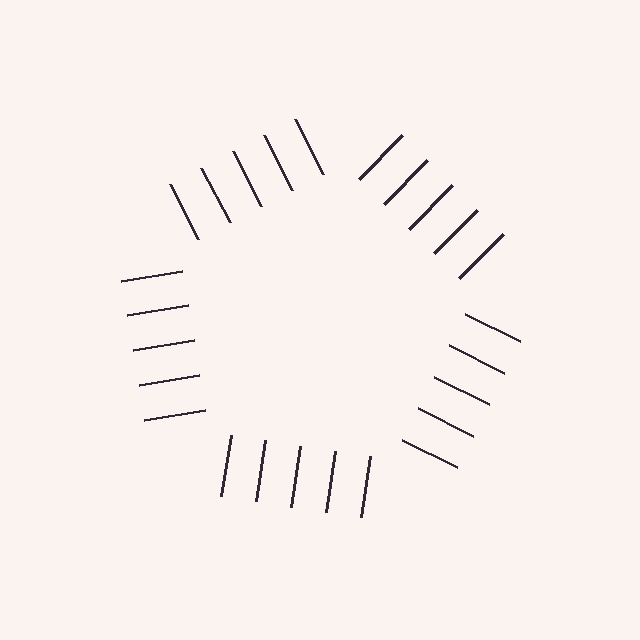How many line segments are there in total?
25 — 5 along each of the 5 edges.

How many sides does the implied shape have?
5 sides — the line-ends trace a pentagon.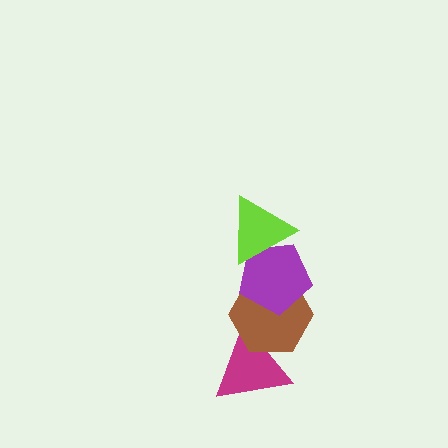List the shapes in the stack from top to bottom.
From top to bottom: the lime triangle, the purple pentagon, the brown hexagon, the magenta triangle.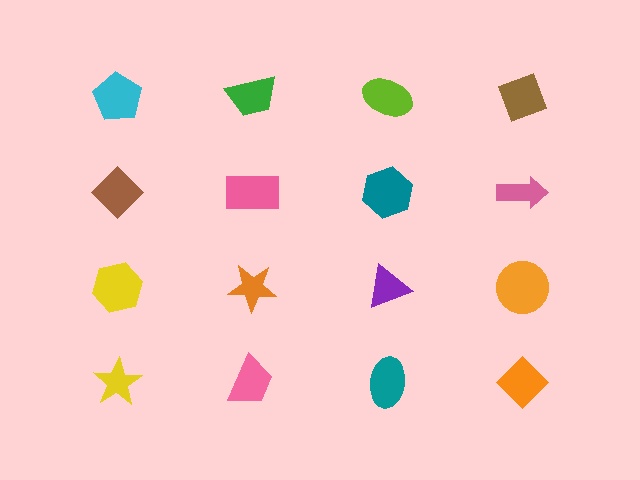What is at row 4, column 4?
An orange diamond.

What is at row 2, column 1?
A brown diamond.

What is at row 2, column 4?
A pink arrow.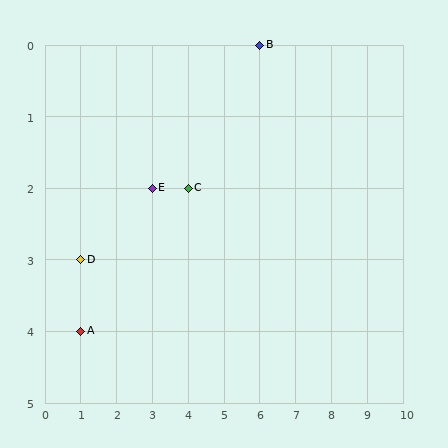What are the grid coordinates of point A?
Point A is at grid coordinates (1, 4).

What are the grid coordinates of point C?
Point C is at grid coordinates (4, 2).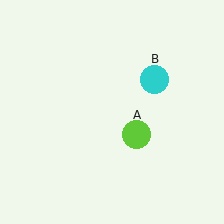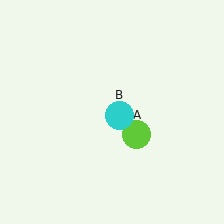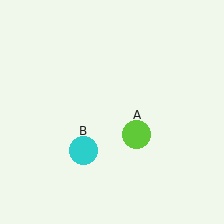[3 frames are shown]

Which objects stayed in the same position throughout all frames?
Lime circle (object A) remained stationary.